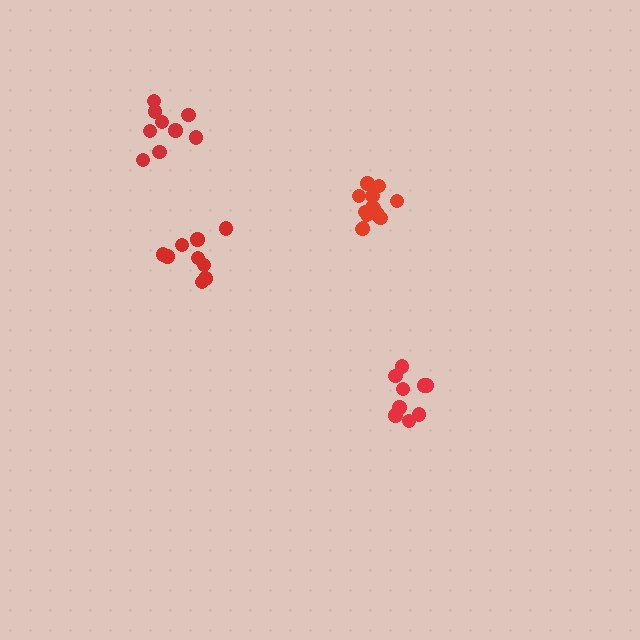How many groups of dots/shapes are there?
There are 4 groups.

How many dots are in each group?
Group 1: 9 dots, Group 2: 13 dots, Group 3: 9 dots, Group 4: 9 dots (40 total).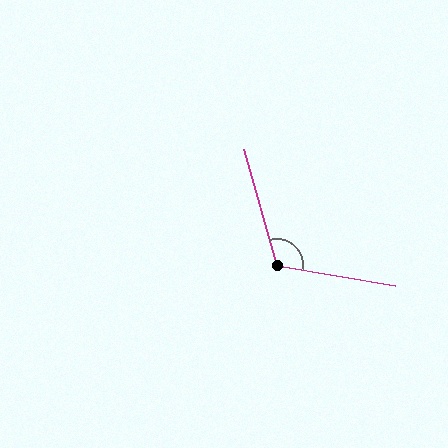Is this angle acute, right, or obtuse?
It is obtuse.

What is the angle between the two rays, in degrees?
Approximately 115 degrees.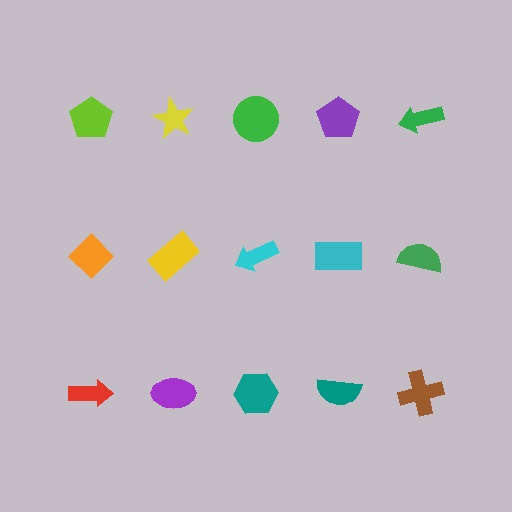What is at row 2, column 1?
An orange diamond.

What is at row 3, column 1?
A red arrow.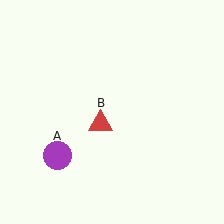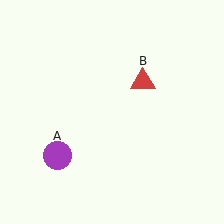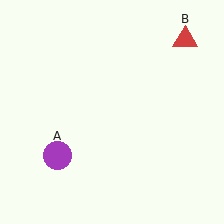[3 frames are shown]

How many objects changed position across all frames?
1 object changed position: red triangle (object B).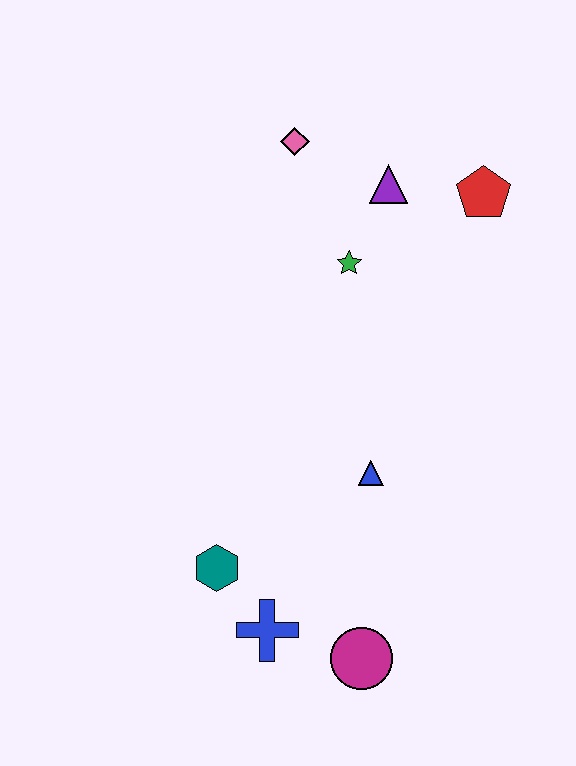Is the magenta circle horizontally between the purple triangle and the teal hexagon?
Yes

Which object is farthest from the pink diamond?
The magenta circle is farthest from the pink diamond.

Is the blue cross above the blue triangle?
No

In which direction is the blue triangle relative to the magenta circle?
The blue triangle is above the magenta circle.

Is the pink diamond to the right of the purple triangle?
No